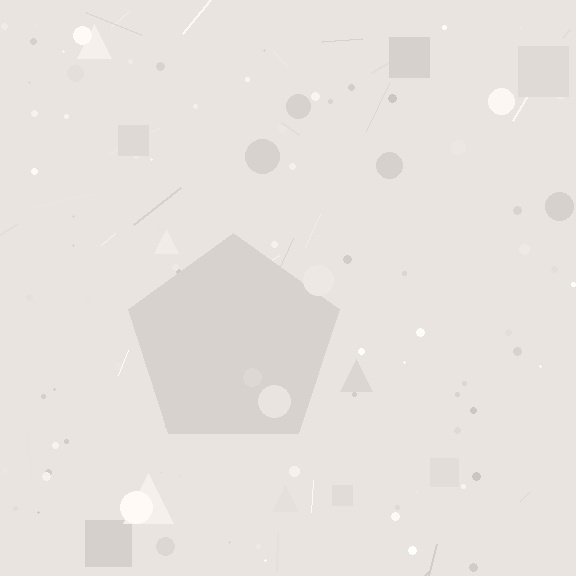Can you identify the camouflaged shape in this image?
The camouflaged shape is a pentagon.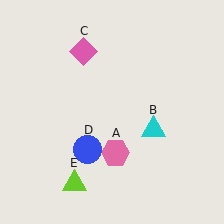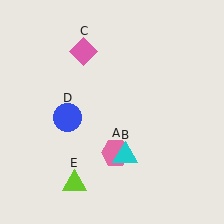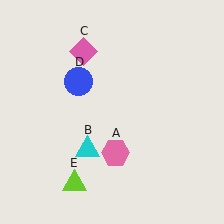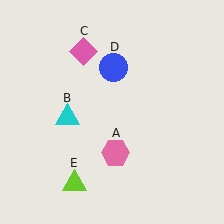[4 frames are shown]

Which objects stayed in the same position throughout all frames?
Pink hexagon (object A) and pink diamond (object C) and lime triangle (object E) remained stationary.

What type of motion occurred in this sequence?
The cyan triangle (object B), blue circle (object D) rotated clockwise around the center of the scene.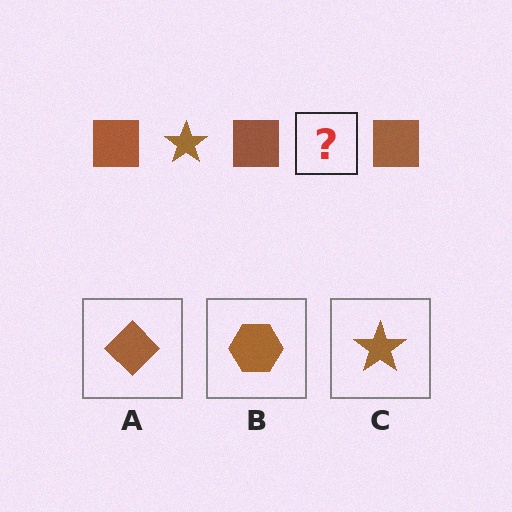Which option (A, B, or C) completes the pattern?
C.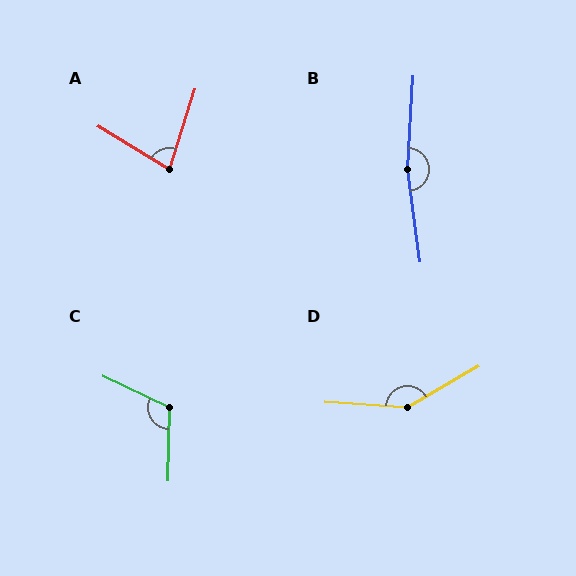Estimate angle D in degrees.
Approximately 146 degrees.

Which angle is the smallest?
A, at approximately 76 degrees.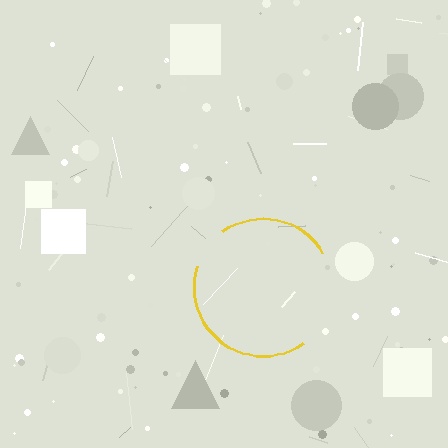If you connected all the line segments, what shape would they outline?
They would outline a circle.